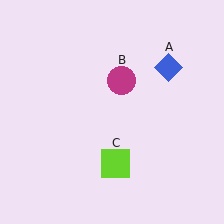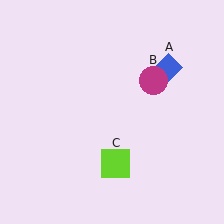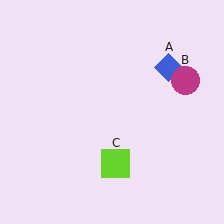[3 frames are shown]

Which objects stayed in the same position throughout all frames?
Blue diamond (object A) and lime square (object C) remained stationary.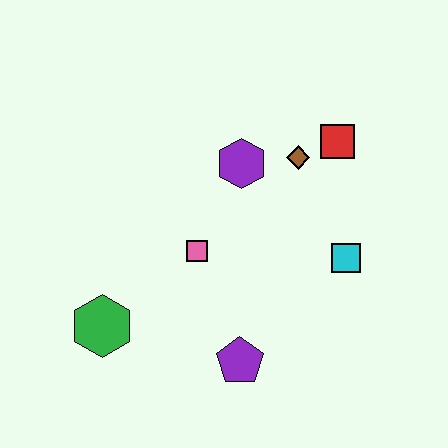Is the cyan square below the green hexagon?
No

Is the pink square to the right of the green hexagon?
Yes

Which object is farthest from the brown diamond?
The green hexagon is farthest from the brown diamond.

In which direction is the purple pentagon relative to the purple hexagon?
The purple pentagon is below the purple hexagon.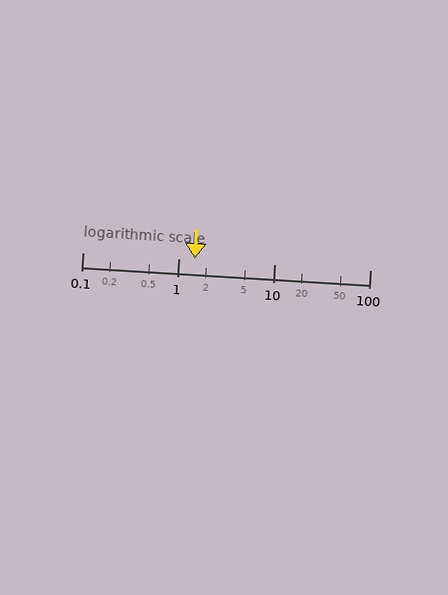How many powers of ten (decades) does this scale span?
The scale spans 3 decades, from 0.1 to 100.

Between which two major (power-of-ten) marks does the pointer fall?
The pointer is between 1 and 10.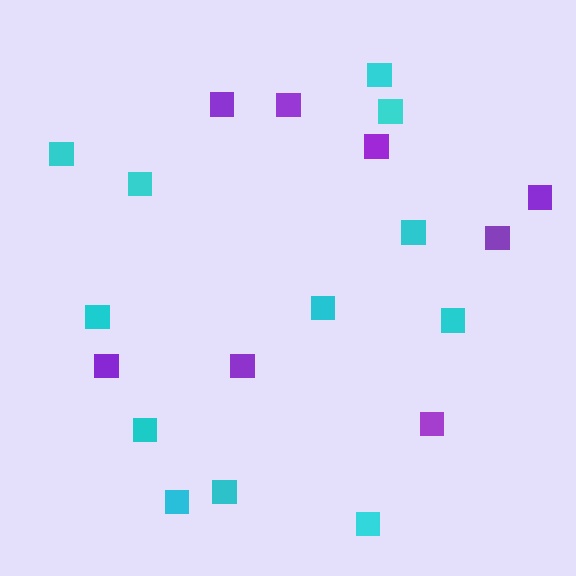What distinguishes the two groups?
There are 2 groups: one group of purple squares (8) and one group of cyan squares (12).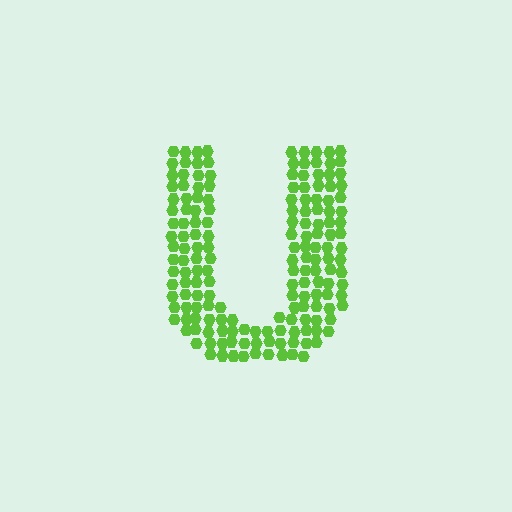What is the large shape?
The large shape is the letter U.